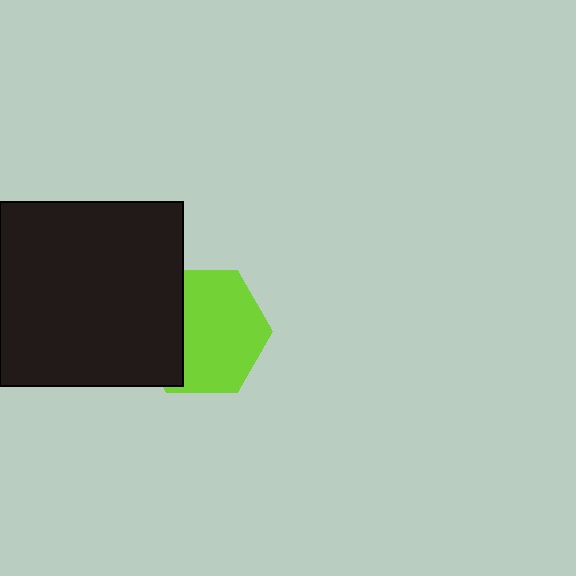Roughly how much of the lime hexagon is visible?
Most of it is visible (roughly 68%).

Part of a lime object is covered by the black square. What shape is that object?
It is a hexagon.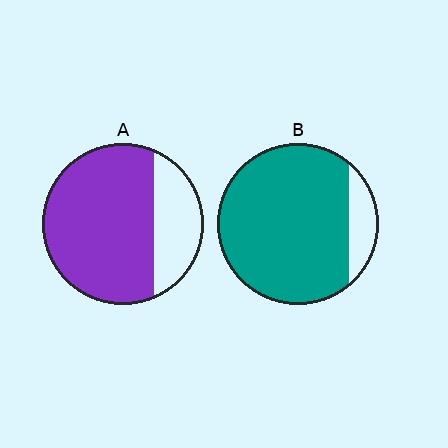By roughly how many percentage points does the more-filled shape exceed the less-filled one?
By roughly 15 percentage points (B over A).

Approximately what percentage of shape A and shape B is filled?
A is approximately 75% and B is approximately 85%.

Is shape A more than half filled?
Yes.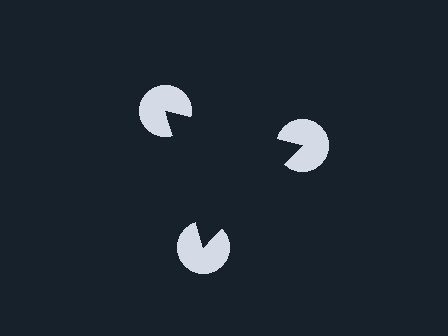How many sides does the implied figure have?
3 sides.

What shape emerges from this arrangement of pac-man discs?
An illusory triangle — its edges are inferred from the aligned wedge cuts in the pac-man discs, not physically drawn.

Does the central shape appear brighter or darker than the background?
It typically appears slightly darker than the background, even though no actual brightness change is drawn.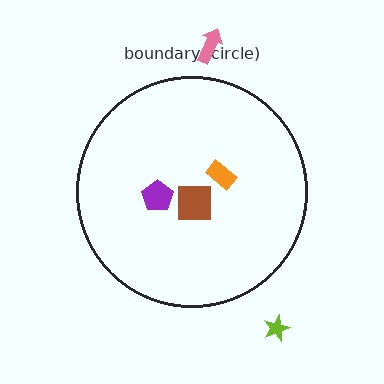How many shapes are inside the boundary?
3 inside, 2 outside.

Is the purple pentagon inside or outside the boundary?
Inside.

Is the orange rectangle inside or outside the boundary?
Inside.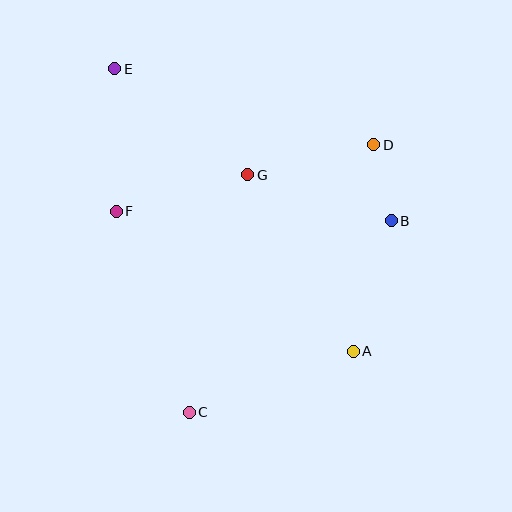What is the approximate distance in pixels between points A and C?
The distance between A and C is approximately 175 pixels.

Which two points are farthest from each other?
Points A and E are farthest from each other.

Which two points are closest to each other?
Points B and D are closest to each other.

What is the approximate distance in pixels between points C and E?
The distance between C and E is approximately 351 pixels.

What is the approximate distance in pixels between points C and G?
The distance between C and G is approximately 245 pixels.